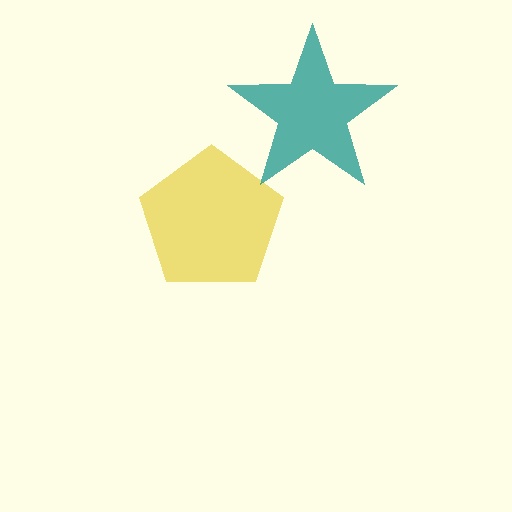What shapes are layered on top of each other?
The layered shapes are: a yellow pentagon, a teal star.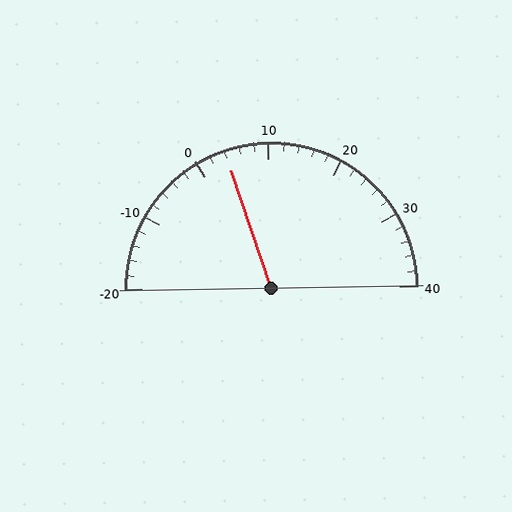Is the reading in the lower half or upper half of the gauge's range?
The reading is in the lower half of the range (-20 to 40).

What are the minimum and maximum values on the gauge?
The gauge ranges from -20 to 40.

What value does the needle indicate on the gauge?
The needle indicates approximately 4.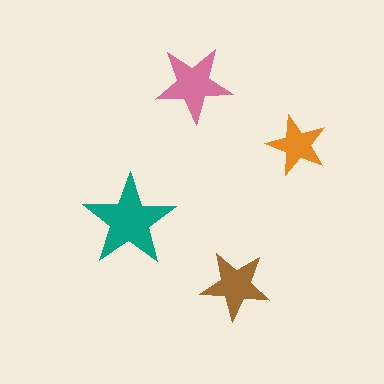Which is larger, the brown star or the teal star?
The teal one.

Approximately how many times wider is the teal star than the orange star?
About 1.5 times wider.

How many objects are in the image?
There are 4 objects in the image.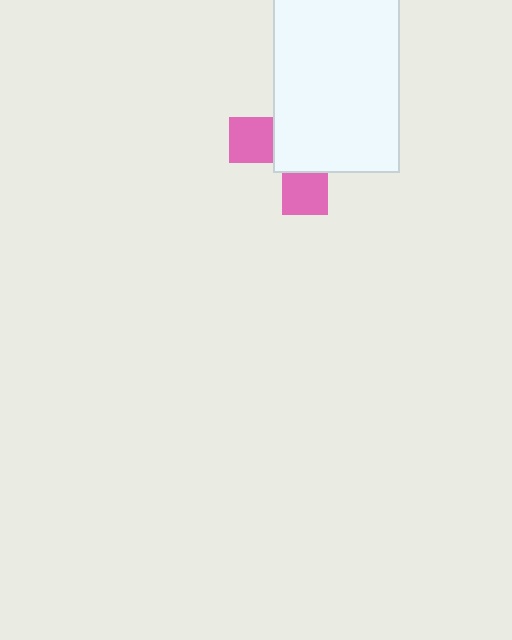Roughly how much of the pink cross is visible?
A small part of it is visible (roughly 33%).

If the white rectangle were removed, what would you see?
You would see the complete pink cross.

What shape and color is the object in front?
The object in front is a white rectangle.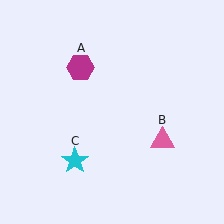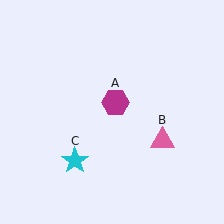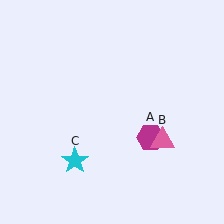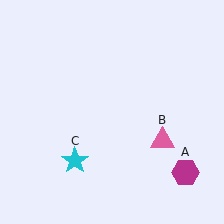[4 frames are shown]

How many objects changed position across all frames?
1 object changed position: magenta hexagon (object A).